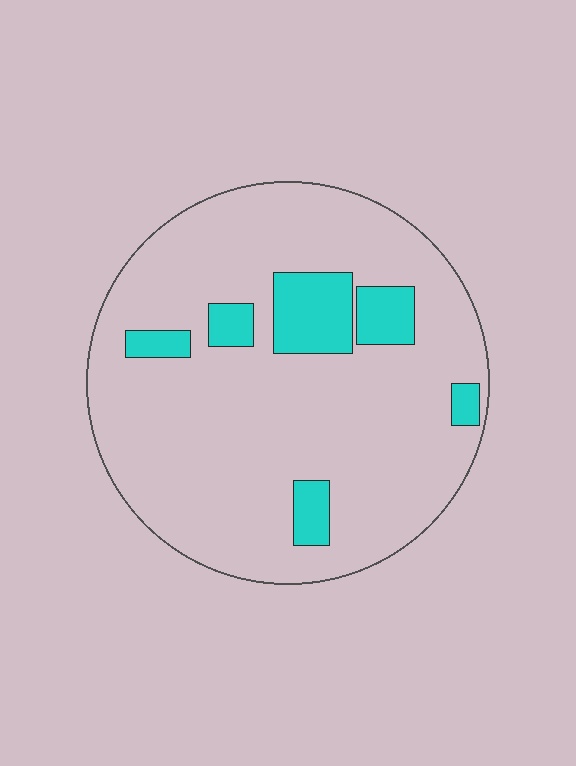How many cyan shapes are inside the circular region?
6.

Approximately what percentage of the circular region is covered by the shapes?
Approximately 15%.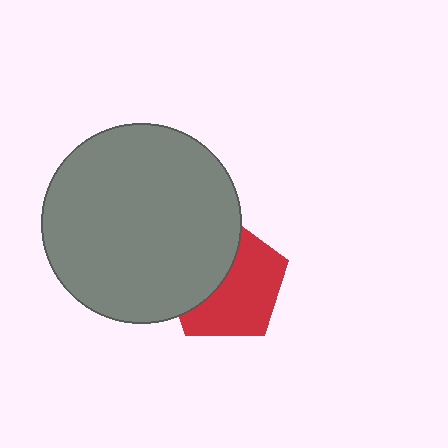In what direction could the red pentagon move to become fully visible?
The red pentagon could move right. That would shift it out from behind the gray circle entirely.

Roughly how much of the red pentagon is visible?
About half of it is visible (roughly 57%).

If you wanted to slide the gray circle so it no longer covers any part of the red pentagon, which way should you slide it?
Slide it left — that is the most direct way to separate the two shapes.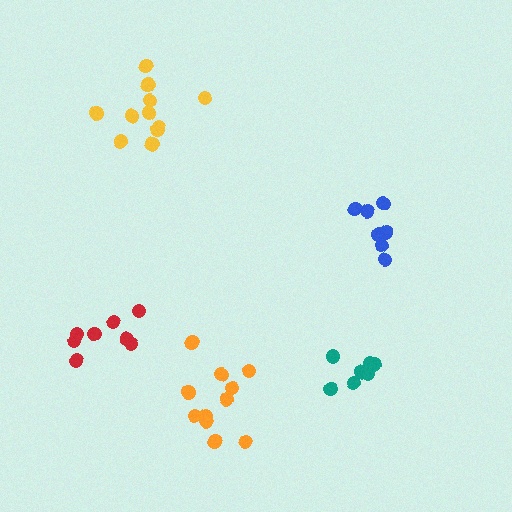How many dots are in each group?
Group 1: 11 dots, Group 2: 11 dots, Group 3: 7 dots, Group 4: 8 dots, Group 5: 7 dots (44 total).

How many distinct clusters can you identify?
There are 5 distinct clusters.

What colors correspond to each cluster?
The clusters are colored: orange, yellow, blue, red, teal.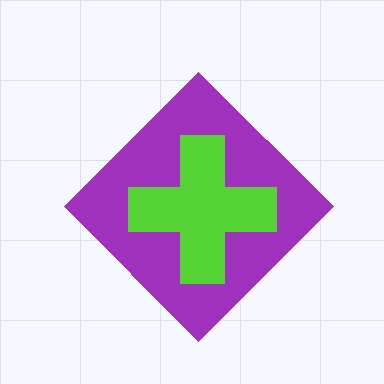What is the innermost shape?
The lime cross.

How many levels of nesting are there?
2.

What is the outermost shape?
The purple diamond.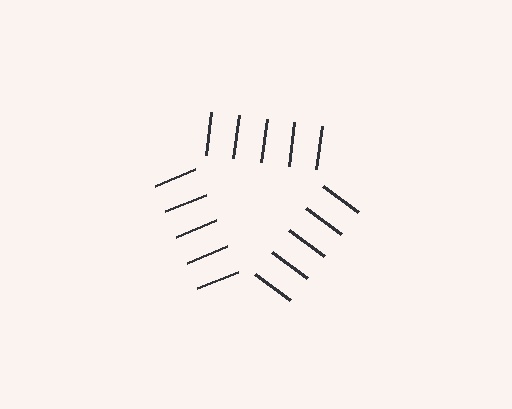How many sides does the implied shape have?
3 sides — the line-ends trace a triangle.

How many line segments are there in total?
15 — 5 along each of the 3 edges.